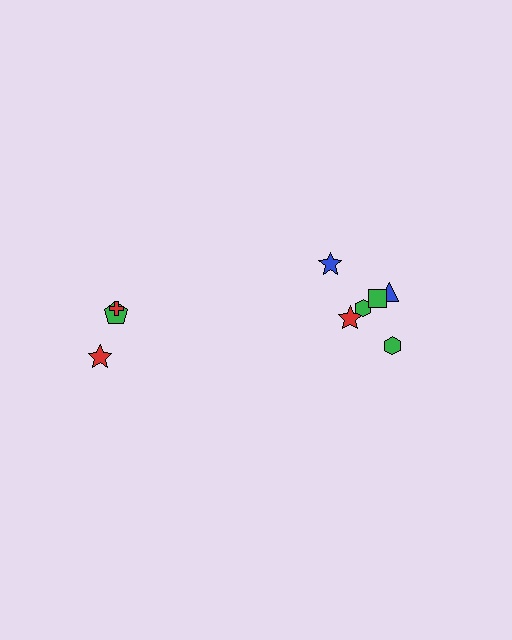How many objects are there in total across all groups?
There are 9 objects.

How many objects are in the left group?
There are 3 objects.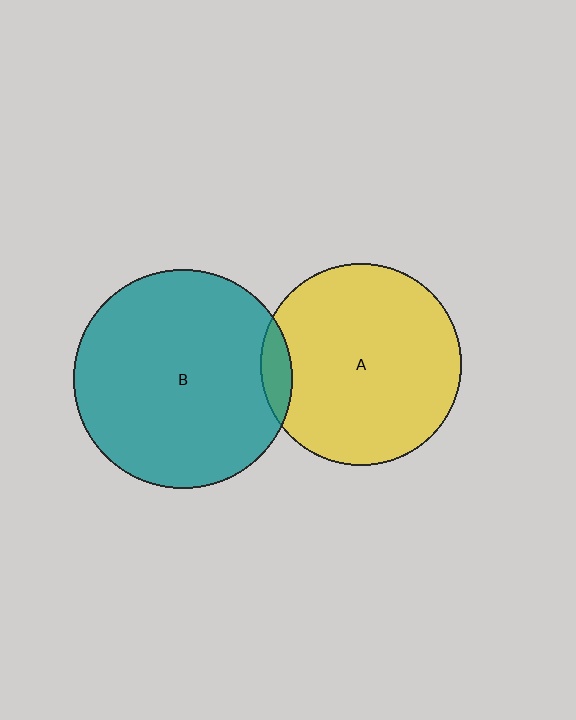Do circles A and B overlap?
Yes.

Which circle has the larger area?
Circle B (teal).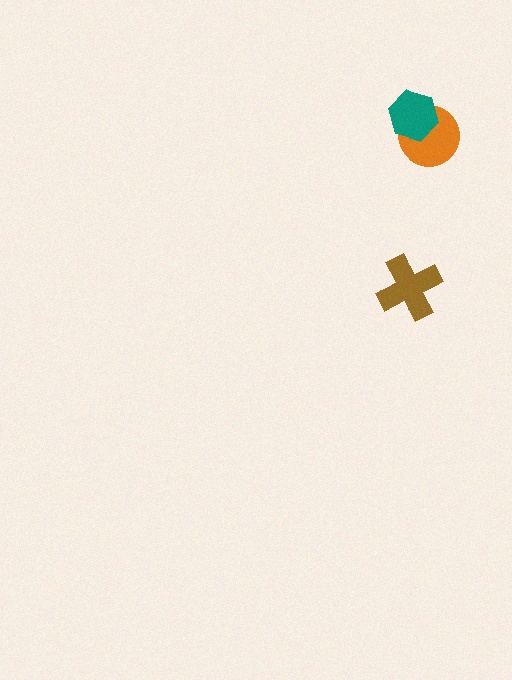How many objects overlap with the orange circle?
1 object overlaps with the orange circle.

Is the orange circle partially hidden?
Yes, it is partially covered by another shape.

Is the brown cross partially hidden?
No, no other shape covers it.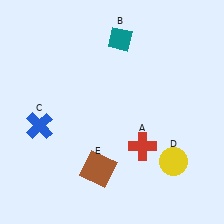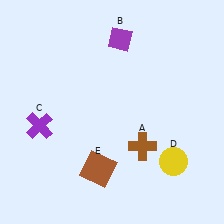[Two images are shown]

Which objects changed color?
A changed from red to brown. B changed from teal to purple. C changed from blue to purple.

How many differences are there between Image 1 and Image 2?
There are 3 differences between the two images.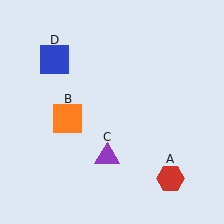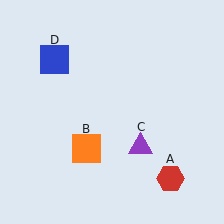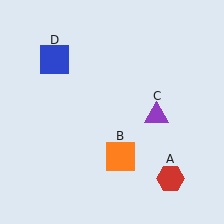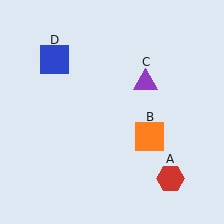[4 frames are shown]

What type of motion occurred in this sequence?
The orange square (object B), purple triangle (object C) rotated counterclockwise around the center of the scene.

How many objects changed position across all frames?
2 objects changed position: orange square (object B), purple triangle (object C).